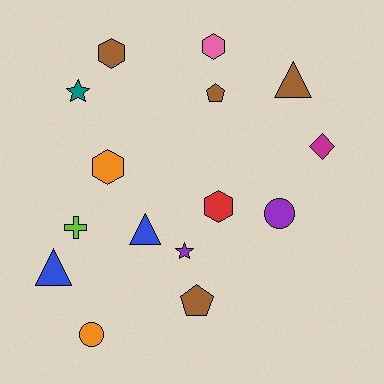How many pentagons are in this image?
There are 2 pentagons.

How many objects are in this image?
There are 15 objects.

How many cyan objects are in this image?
There are no cyan objects.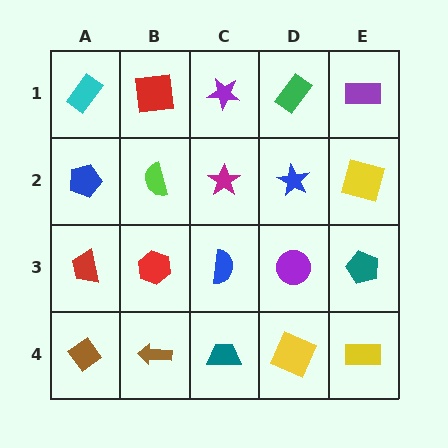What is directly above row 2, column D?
A green rectangle.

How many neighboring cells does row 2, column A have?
3.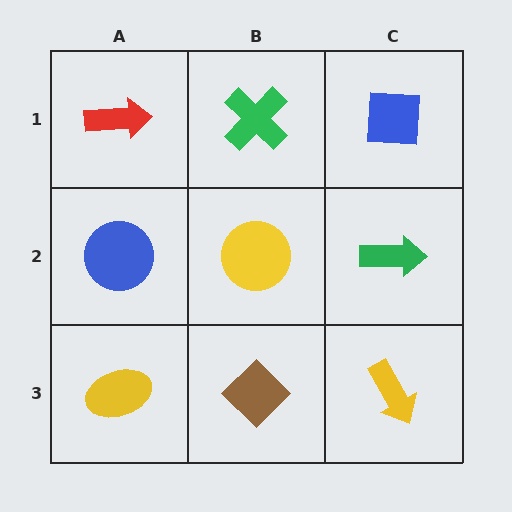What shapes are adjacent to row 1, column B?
A yellow circle (row 2, column B), a red arrow (row 1, column A), a blue square (row 1, column C).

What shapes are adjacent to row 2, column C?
A blue square (row 1, column C), a yellow arrow (row 3, column C), a yellow circle (row 2, column B).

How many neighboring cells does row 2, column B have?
4.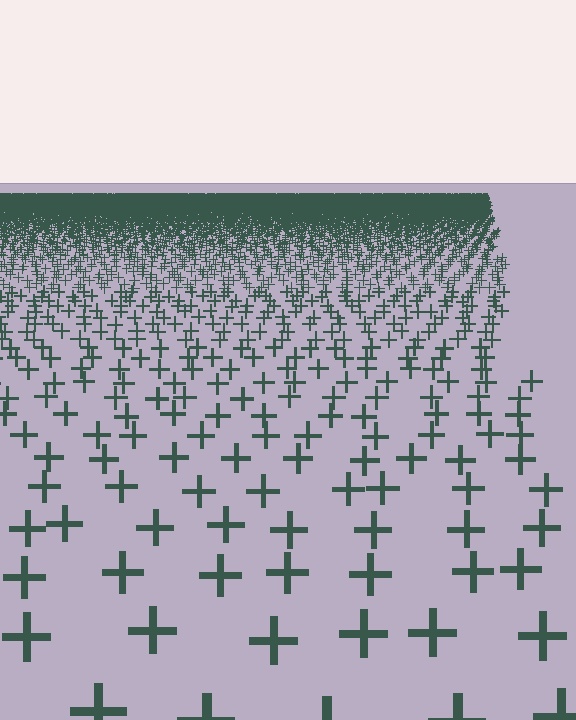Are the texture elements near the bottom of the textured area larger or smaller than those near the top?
Larger. Near the bottom, elements are closer to the viewer and appear at a bigger on-screen size.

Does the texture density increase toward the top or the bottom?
Density increases toward the top.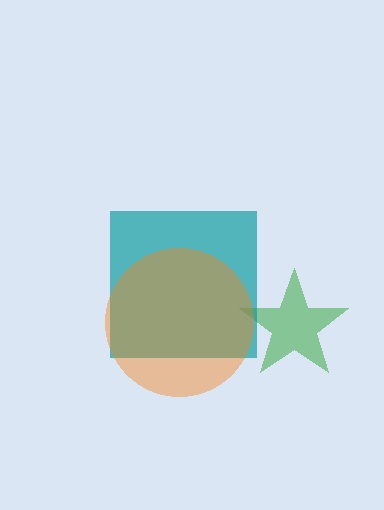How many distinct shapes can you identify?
There are 3 distinct shapes: a green star, a teal square, an orange circle.